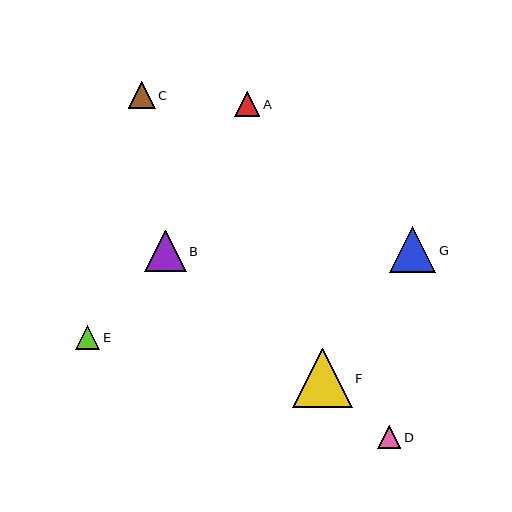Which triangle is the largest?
Triangle F is the largest with a size of approximately 60 pixels.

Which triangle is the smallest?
Triangle D is the smallest with a size of approximately 24 pixels.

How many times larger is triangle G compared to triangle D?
Triangle G is approximately 2.0 times the size of triangle D.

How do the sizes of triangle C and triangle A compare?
Triangle C and triangle A are approximately the same size.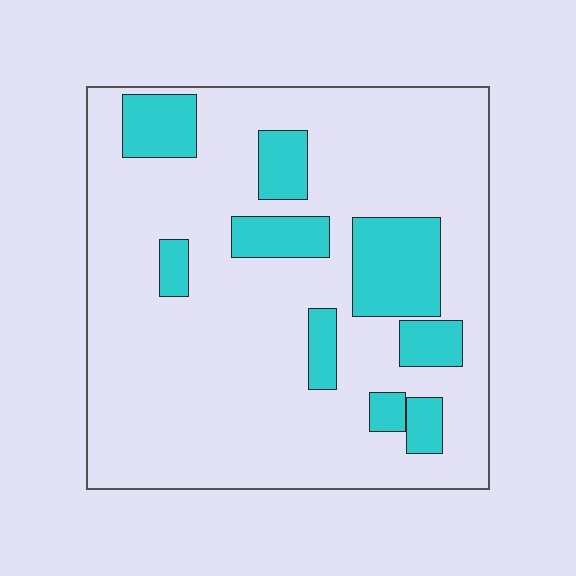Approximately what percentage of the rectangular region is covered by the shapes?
Approximately 20%.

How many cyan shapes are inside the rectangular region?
9.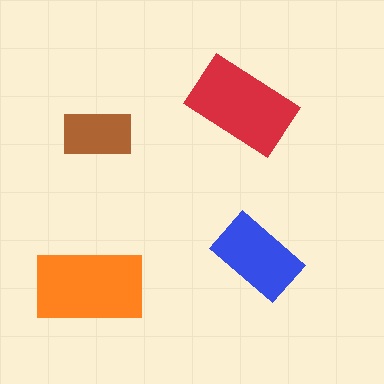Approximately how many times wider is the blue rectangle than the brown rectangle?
About 1.5 times wider.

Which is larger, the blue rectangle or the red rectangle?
The red one.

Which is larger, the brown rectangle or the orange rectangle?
The orange one.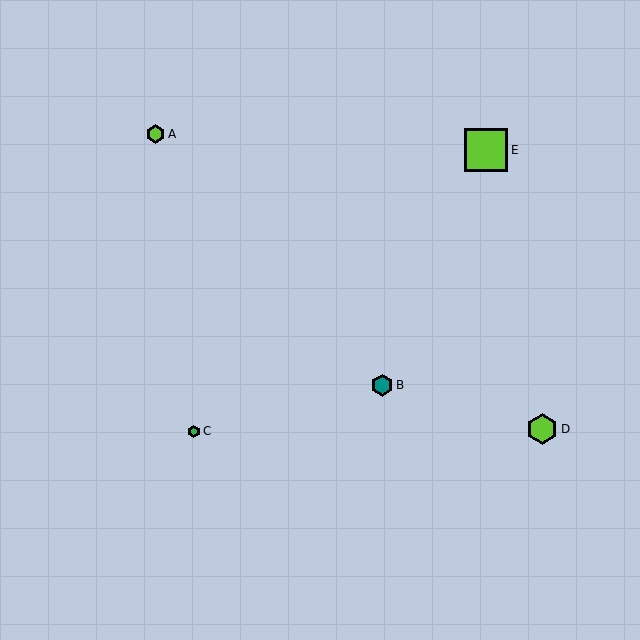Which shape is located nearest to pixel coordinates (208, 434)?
The green hexagon (labeled C) at (194, 431) is nearest to that location.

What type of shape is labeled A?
Shape A is a lime hexagon.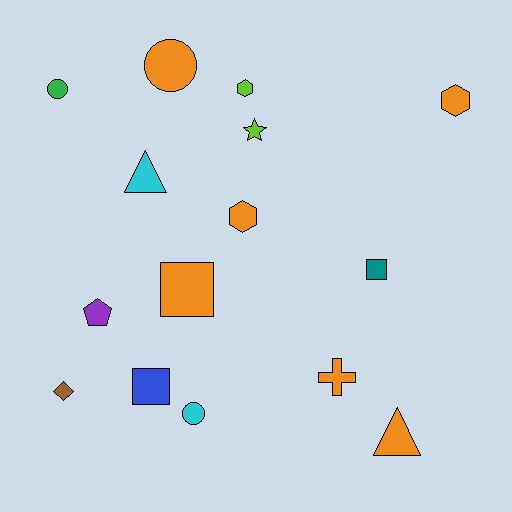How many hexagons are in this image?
There are 3 hexagons.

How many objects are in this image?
There are 15 objects.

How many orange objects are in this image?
There are 6 orange objects.